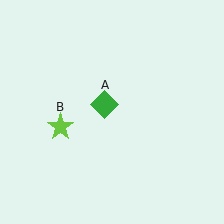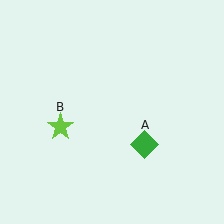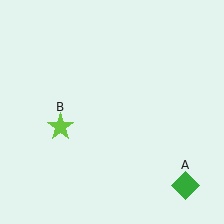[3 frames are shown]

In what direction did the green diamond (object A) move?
The green diamond (object A) moved down and to the right.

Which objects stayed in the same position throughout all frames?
Lime star (object B) remained stationary.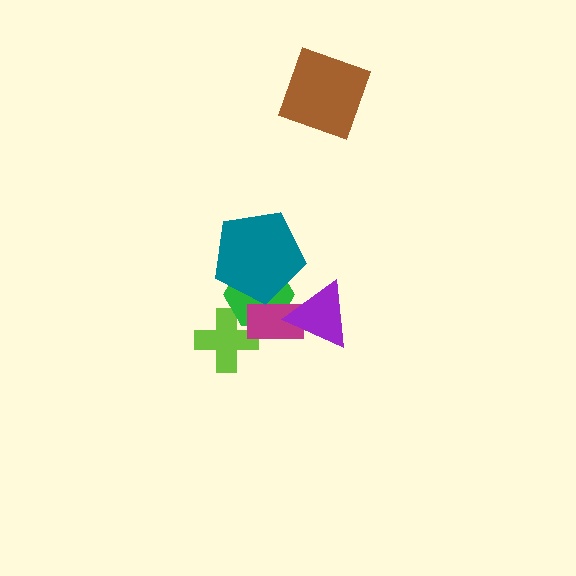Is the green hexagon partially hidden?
Yes, it is partially covered by another shape.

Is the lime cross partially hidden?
Yes, it is partially covered by another shape.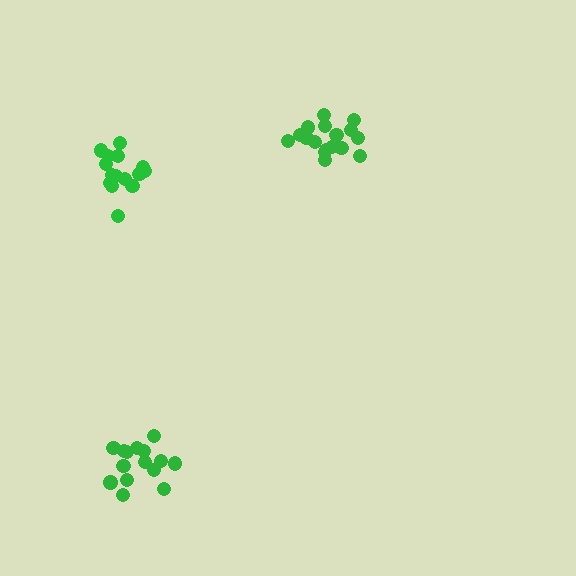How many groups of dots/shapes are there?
There are 3 groups.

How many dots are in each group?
Group 1: 15 dots, Group 2: 15 dots, Group 3: 17 dots (47 total).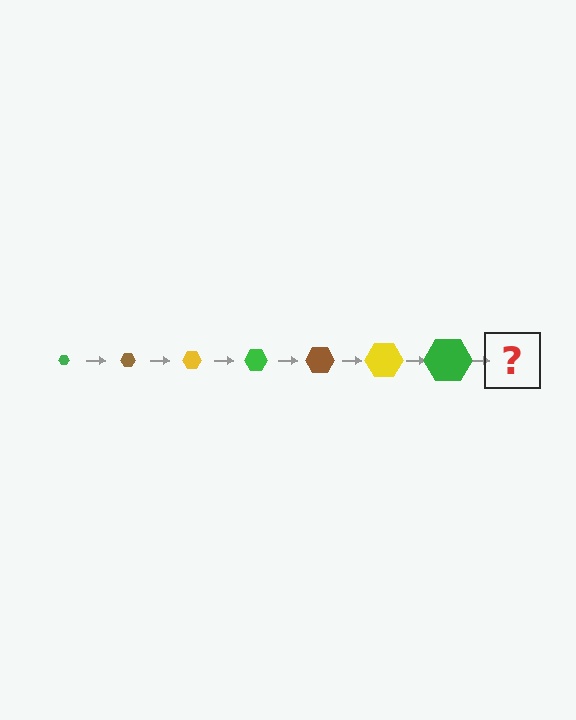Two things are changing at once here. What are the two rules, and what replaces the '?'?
The two rules are that the hexagon grows larger each step and the color cycles through green, brown, and yellow. The '?' should be a brown hexagon, larger than the previous one.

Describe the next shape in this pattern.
It should be a brown hexagon, larger than the previous one.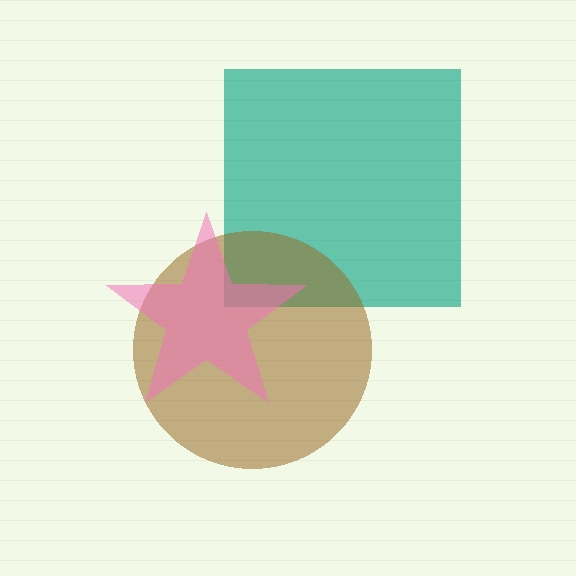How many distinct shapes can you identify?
There are 3 distinct shapes: a teal square, a brown circle, a pink star.